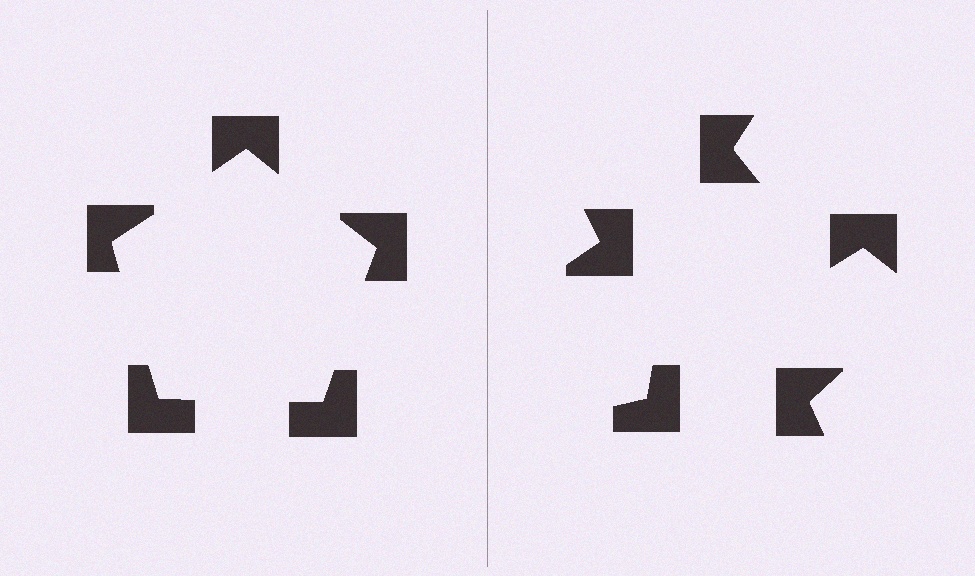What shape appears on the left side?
An illusory pentagon.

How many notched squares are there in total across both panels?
10 — 5 on each side.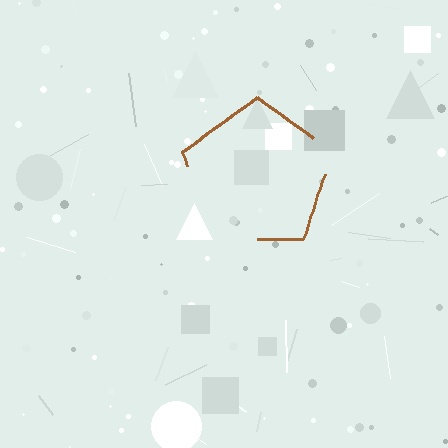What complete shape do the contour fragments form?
The contour fragments form a pentagon.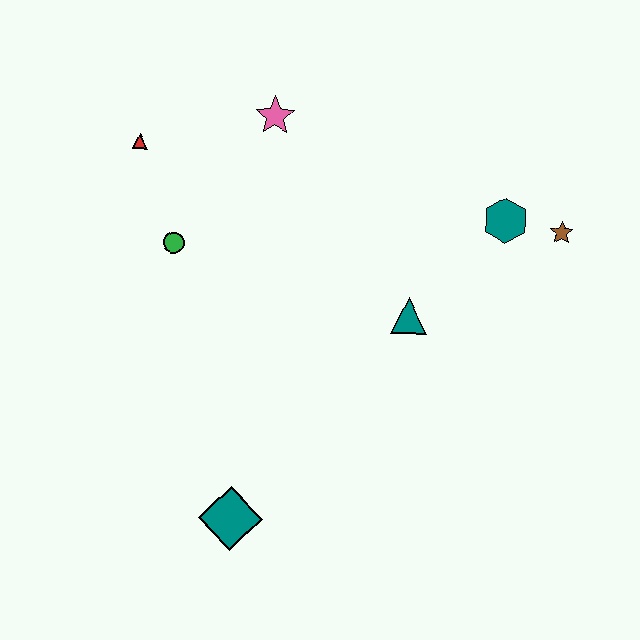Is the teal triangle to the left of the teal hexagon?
Yes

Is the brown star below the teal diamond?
No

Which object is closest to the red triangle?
The green circle is closest to the red triangle.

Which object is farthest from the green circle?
The brown star is farthest from the green circle.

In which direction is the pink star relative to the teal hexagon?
The pink star is to the left of the teal hexagon.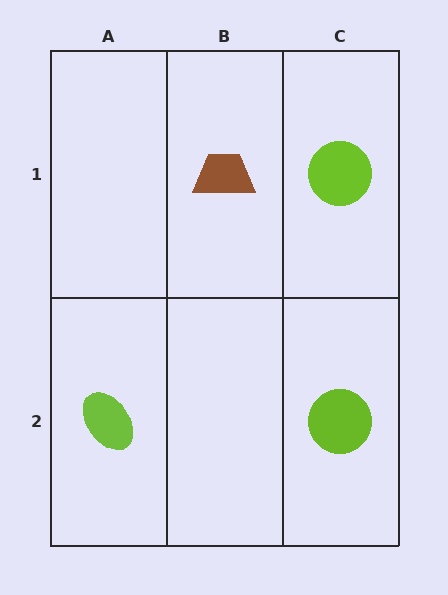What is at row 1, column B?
A brown trapezoid.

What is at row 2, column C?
A lime circle.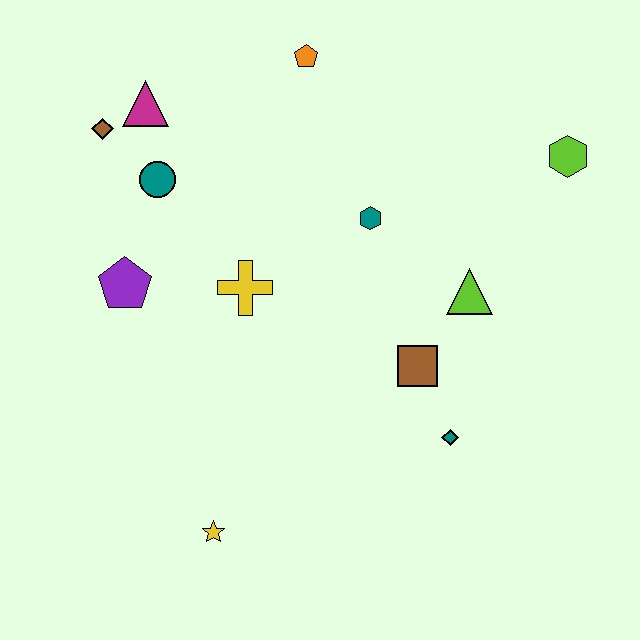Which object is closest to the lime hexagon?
The lime triangle is closest to the lime hexagon.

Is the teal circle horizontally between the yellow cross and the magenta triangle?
Yes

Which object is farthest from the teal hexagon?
The yellow star is farthest from the teal hexagon.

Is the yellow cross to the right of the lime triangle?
No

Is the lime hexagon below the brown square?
No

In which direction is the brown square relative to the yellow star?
The brown square is to the right of the yellow star.